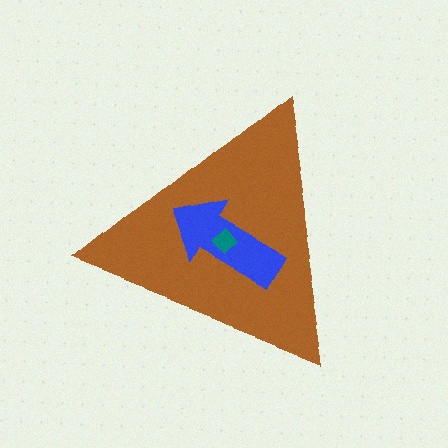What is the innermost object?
The teal diamond.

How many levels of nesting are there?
3.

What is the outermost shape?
The brown triangle.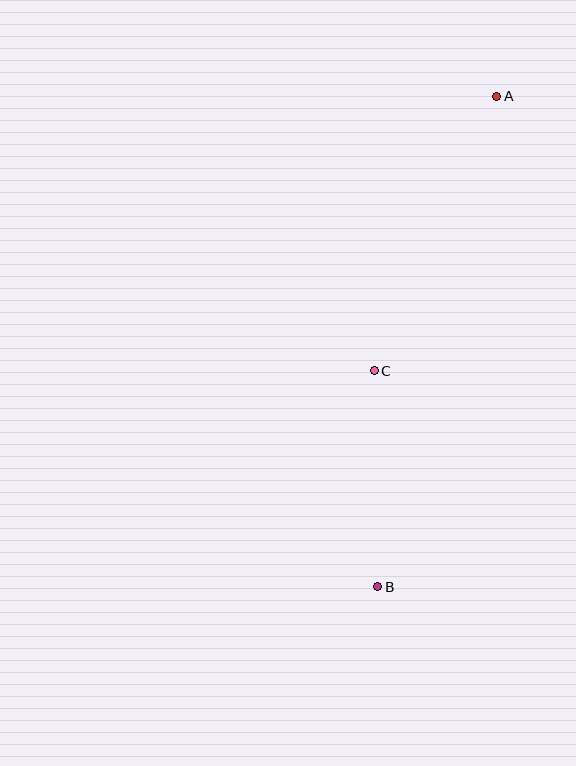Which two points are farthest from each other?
Points A and B are farthest from each other.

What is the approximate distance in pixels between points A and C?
The distance between A and C is approximately 300 pixels.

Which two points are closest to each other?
Points B and C are closest to each other.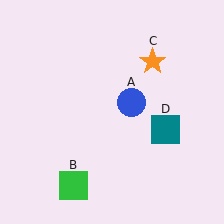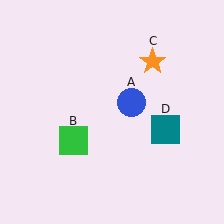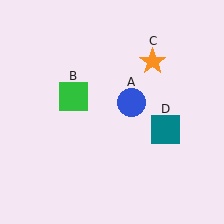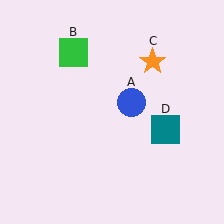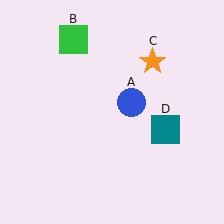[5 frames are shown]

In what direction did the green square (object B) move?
The green square (object B) moved up.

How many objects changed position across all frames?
1 object changed position: green square (object B).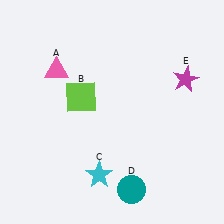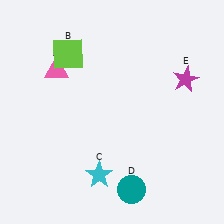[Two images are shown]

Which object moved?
The lime square (B) moved up.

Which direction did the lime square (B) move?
The lime square (B) moved up.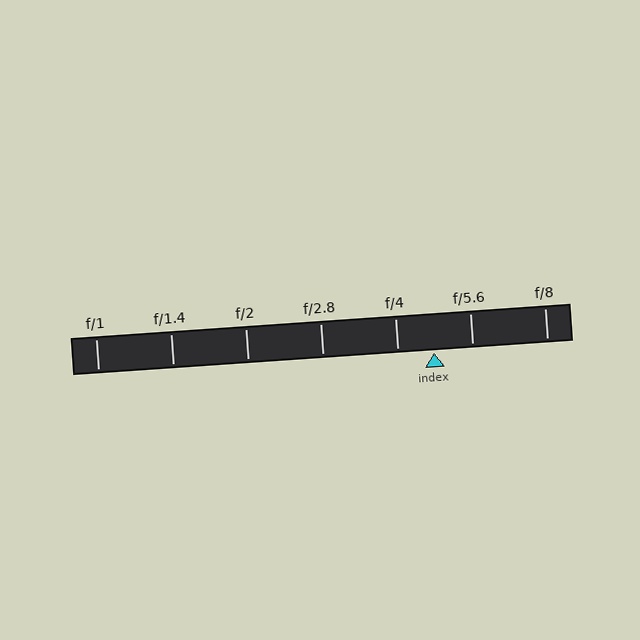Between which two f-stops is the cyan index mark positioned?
The index mark is between f/4 and f/5.6.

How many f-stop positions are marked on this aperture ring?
There are 7 f-stop positions marked.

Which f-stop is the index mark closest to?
The index mark is closest to f/4.